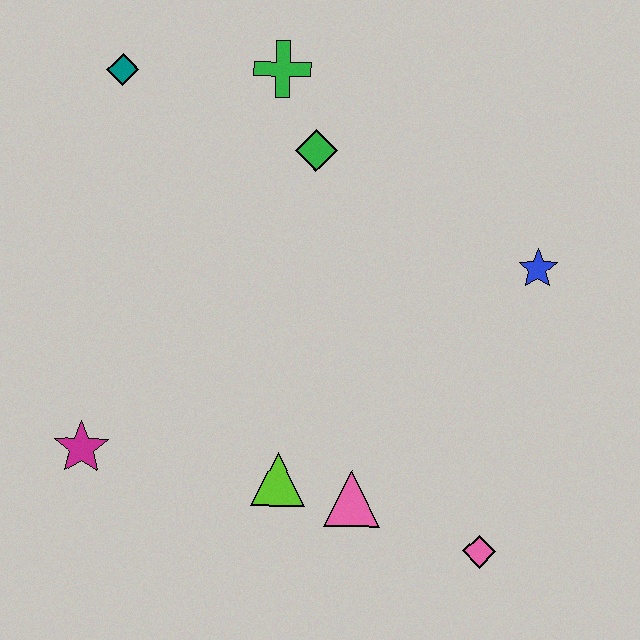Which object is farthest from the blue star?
The magenta star is farthest from the blue star.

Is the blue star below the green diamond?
Yes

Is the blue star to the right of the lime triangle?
Yes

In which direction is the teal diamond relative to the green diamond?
The teal diamond is to the left of the green diamond.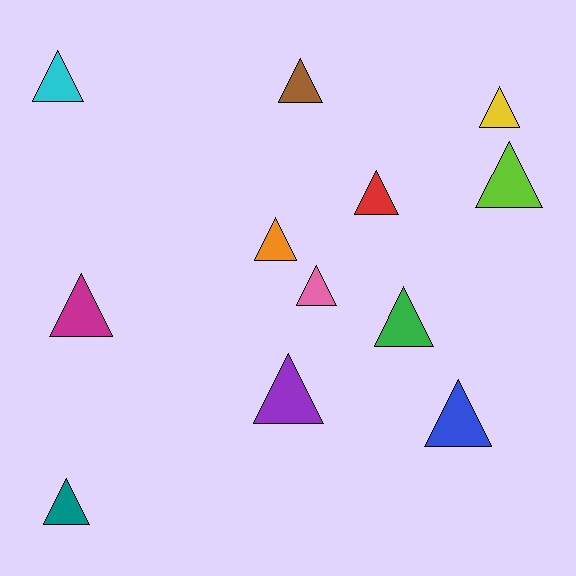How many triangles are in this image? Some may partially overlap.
There are 12 triangles.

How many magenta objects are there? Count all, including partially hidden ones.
There is 1 magenta object.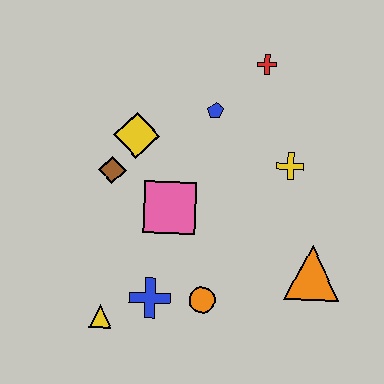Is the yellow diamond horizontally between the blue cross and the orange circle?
No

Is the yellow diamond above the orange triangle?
Yes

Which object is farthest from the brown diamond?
The orange triangle is farthest from the brown diamond.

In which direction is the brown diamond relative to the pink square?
The brown diamond is to the left of the pink square.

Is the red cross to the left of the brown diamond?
No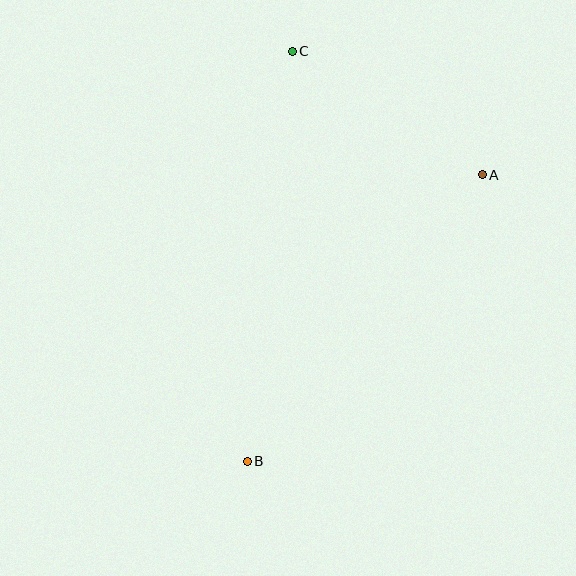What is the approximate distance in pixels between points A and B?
The distance between A and B is approximately 371 pixels.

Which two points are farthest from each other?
Points B and C are farthest from each other.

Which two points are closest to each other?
Points A and C are closest to each other.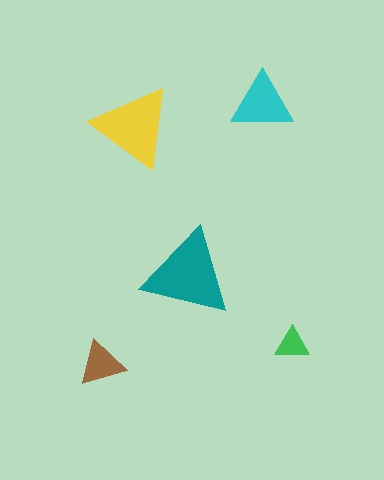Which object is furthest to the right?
The green triangle is rightmost.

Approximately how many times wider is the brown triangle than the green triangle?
About 1.5 times wider.